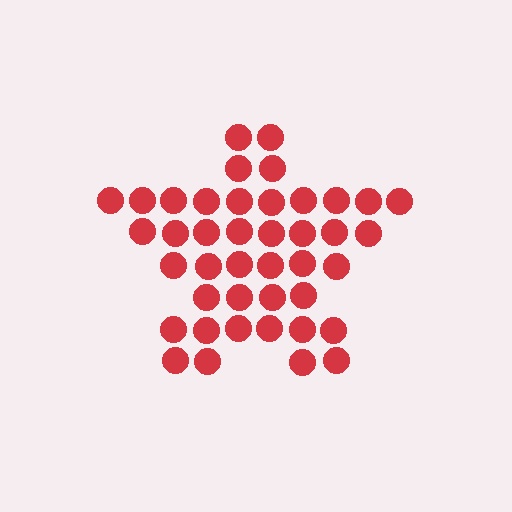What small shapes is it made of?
It is made of small circles.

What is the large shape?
The large shape is a star.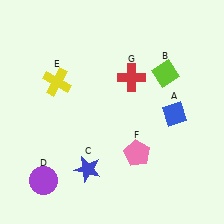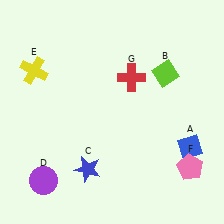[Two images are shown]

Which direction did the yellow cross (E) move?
The yellow cross (E) moved left.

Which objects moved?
The objects that moved are: the blue diamond (A), the yellow cross (E), the pink pentagon (F).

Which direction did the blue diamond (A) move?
The blue diamond (A) moved down.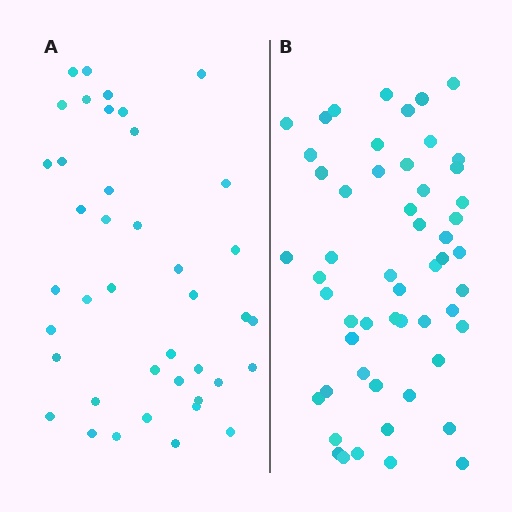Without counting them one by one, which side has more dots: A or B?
Region B (the right region) has more dots.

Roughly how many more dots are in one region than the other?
Region B has approximately 15 more dots than region A.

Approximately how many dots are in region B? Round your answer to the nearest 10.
About 50 dots. (The exact count is 54, which rounds to 50.)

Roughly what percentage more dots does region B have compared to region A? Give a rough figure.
About 30% more.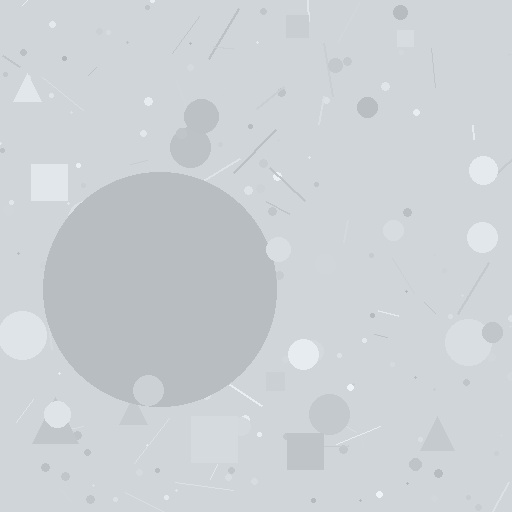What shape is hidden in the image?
A circle is hidden in the image.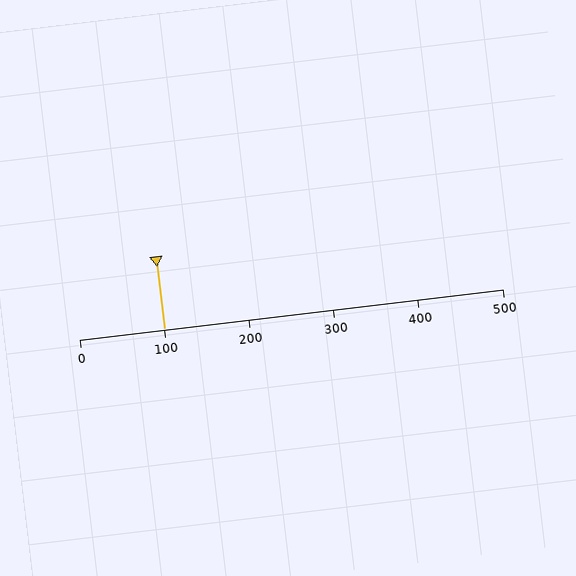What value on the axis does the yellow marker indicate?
The marker indicates approximately 100.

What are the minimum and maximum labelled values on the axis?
The axis runs from 0 to 500.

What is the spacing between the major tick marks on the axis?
The major ticks are spaced 100 apart.